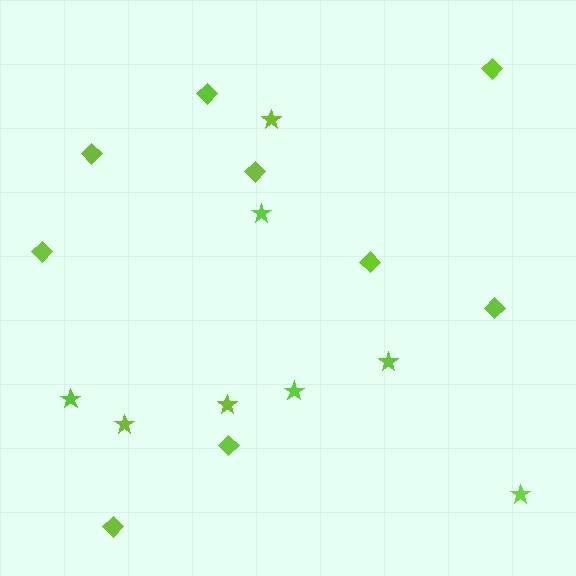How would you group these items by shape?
There are 2 groups: one group of diamonds (9) and one group of stars (8).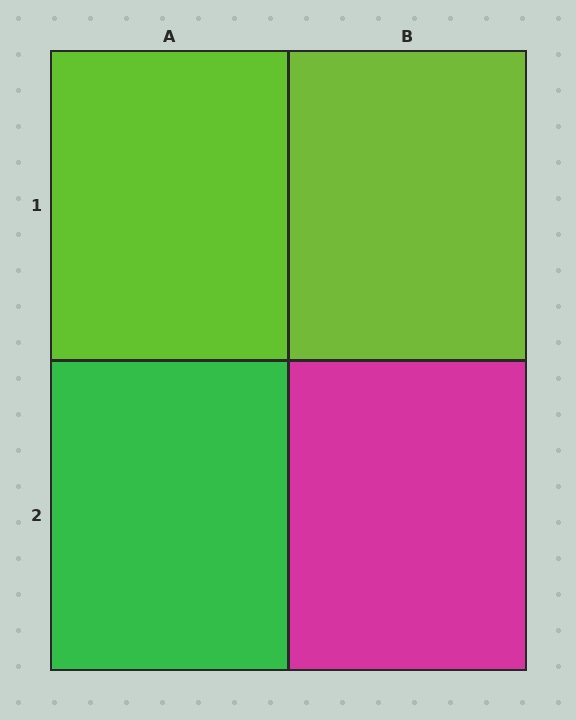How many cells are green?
1 cell is green.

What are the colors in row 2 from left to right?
Green, magenta.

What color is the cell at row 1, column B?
Lime.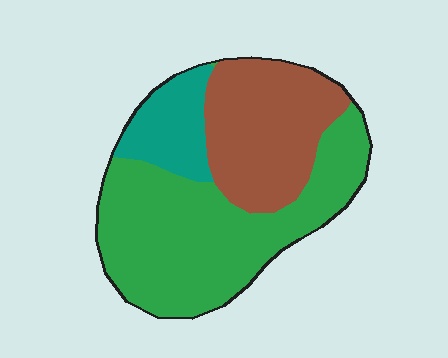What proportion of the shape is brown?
Brown covers 32% of the shape.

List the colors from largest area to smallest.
From largest to smallest: green, brown, teal.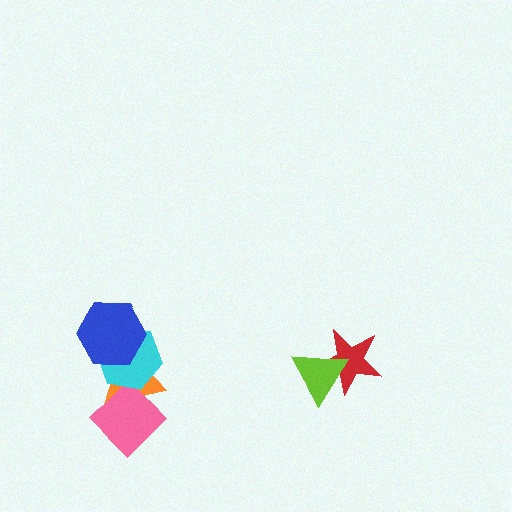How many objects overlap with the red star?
1 object overlaps with the red star.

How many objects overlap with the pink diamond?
2 objects overlap with the pink diamond.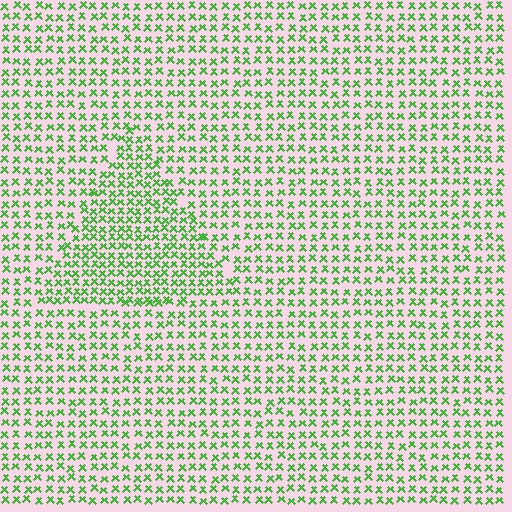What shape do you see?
I see a triangle.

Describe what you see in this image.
The image contains small green elements arranged at two different densities. A triangle-shaped region is visible where the elements are more densely packed than the surrounding area.